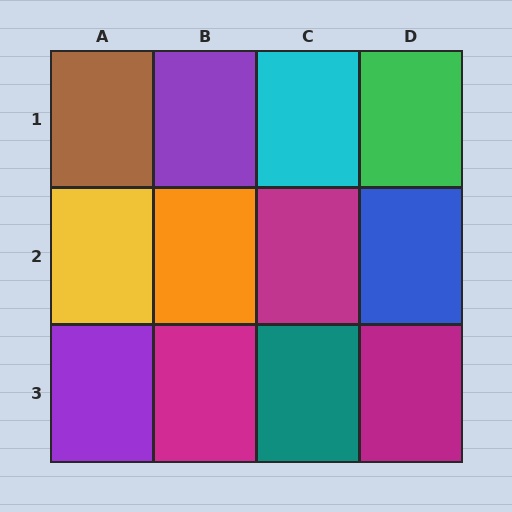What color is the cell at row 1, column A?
Brown.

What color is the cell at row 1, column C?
Cyan.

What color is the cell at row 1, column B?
Purple.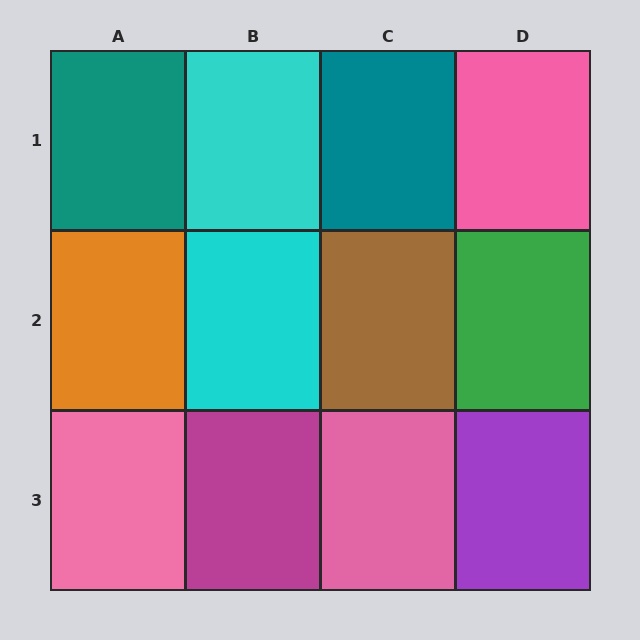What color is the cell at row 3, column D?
Purple.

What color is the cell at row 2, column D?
Green.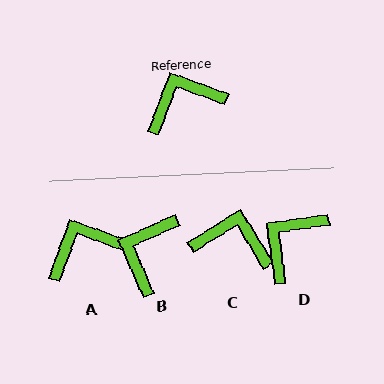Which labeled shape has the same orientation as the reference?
A.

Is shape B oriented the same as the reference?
No, it is off by about 44 degrees.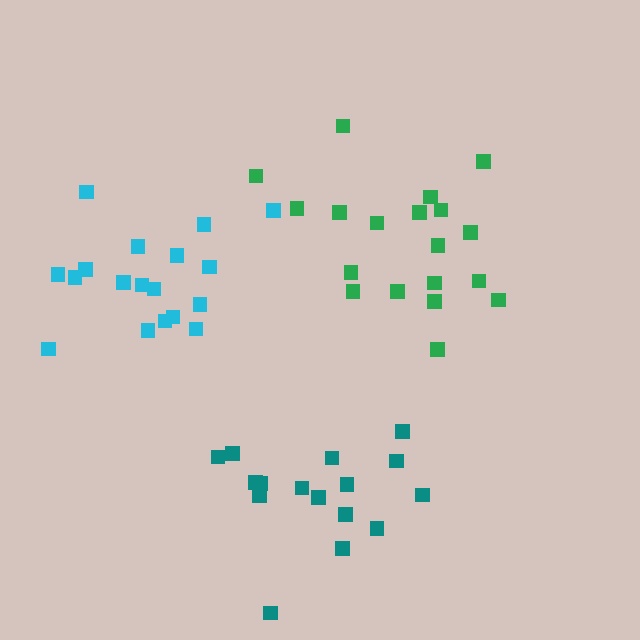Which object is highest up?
The green cluster is topmost.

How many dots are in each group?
Group 1: 18 dots, Group 2: 16 dots, Group 3: 19 dots (53 total).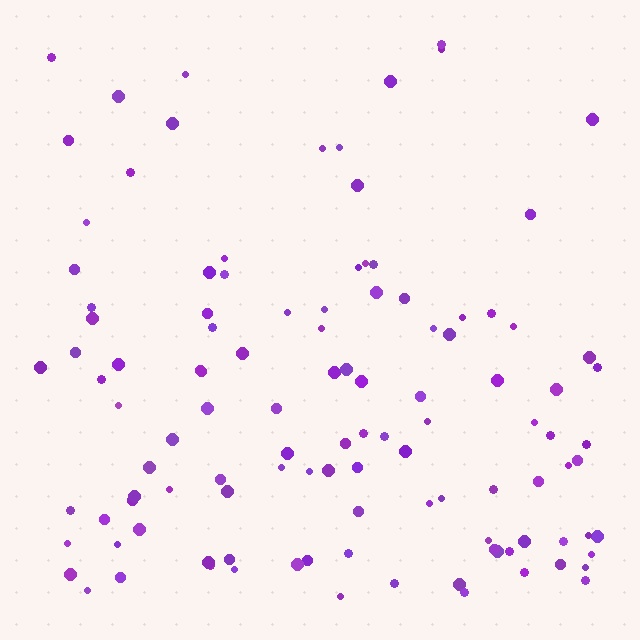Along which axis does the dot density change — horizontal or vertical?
Vertical.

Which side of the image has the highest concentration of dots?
The bottom.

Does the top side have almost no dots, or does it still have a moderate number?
Still a moderate number, just noticeably fewer than the bottom.